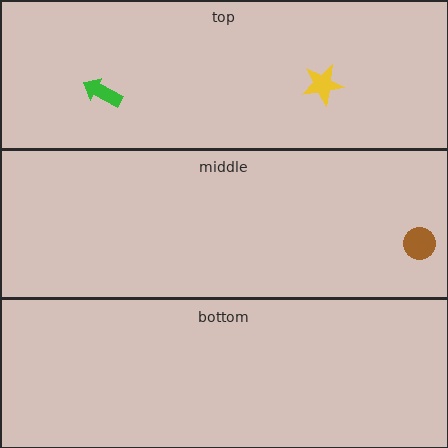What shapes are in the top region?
The green arrow, the yellow star.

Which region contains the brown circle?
The middle region.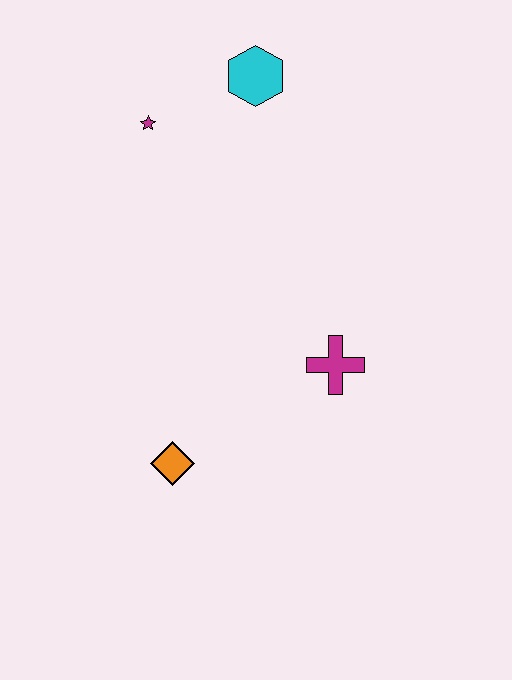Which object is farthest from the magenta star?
The orange diamond is farthest from the magenta star.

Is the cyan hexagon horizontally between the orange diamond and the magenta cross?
Yes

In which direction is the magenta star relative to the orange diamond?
The magenta star is above the orange diamond.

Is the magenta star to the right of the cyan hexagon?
No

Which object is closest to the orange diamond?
The magenta cross is closest to the orange diamond.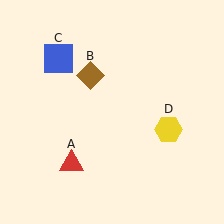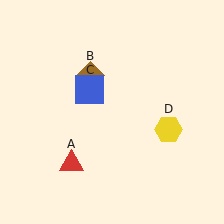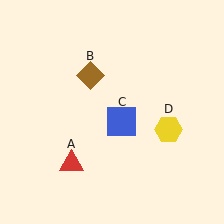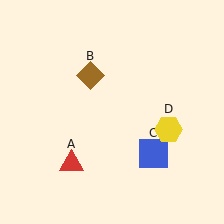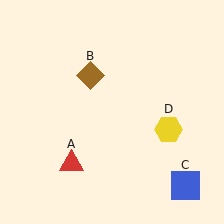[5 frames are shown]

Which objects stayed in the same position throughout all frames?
Red triangle (object A) and brown diamond (object B) and yellow hexagon (object D) remained stationary.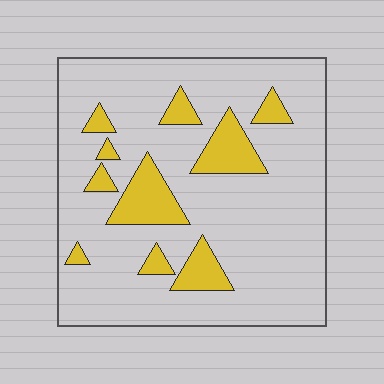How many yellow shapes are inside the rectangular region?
10.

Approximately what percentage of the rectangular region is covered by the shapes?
Approximately 15%.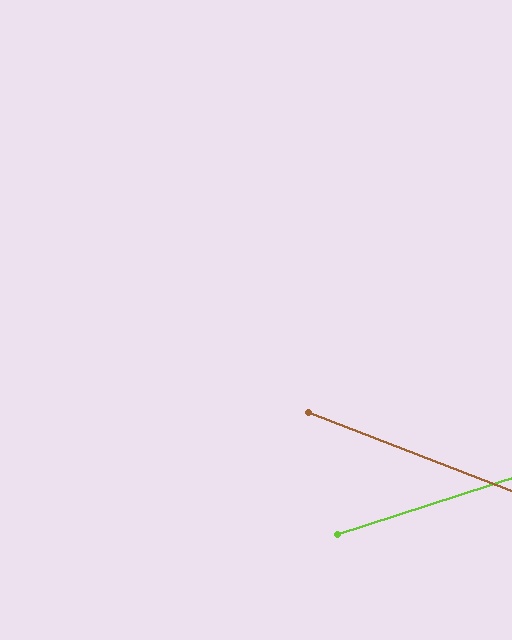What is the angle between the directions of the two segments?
Approximately 39 degrees.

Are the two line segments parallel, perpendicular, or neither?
Neither parallel nor perpendicular — they differ by about 39°.